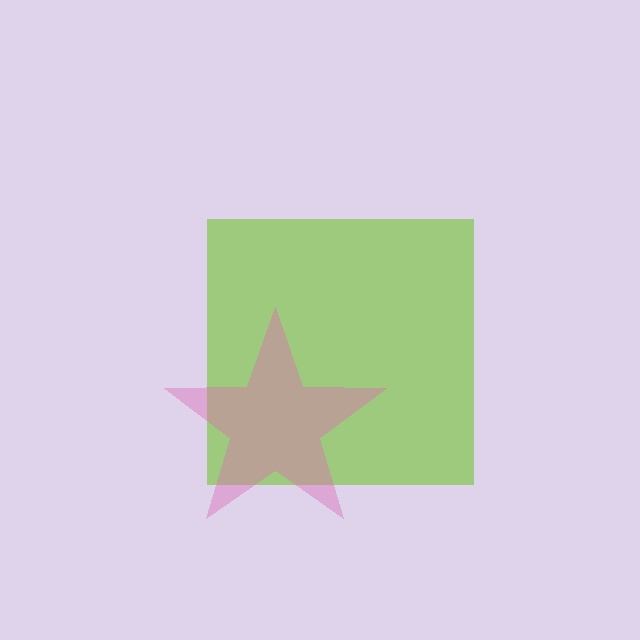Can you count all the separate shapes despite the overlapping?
Yes, there are 2 separate shapes.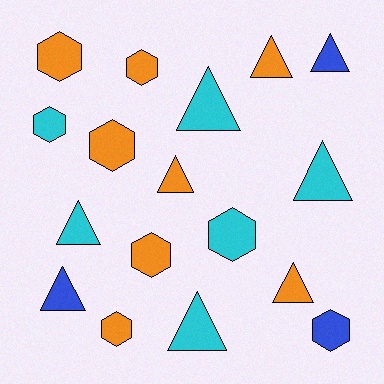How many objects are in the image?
There are 17 objects.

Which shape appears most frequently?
Triangle, with 9 objects.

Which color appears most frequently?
Orange, with 8 objects.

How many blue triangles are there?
There are 2 blue triangles.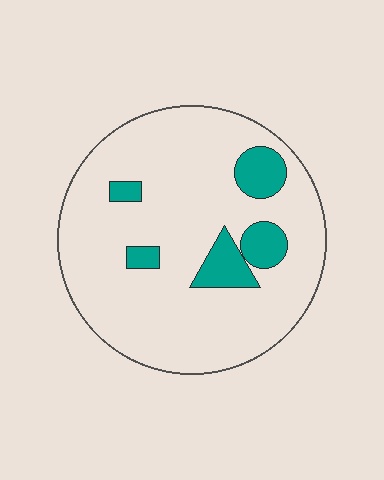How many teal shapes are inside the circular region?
5.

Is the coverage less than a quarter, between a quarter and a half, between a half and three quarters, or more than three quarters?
Less than a quarter.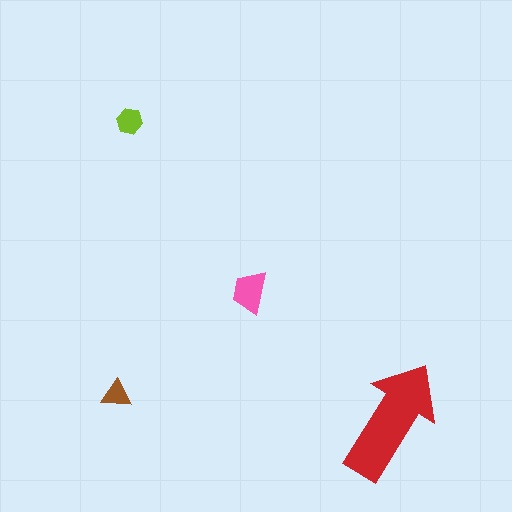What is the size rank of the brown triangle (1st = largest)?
4th.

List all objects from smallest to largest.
The brown triangle, the lime hexagon, the pink trapezoid, the red arrow.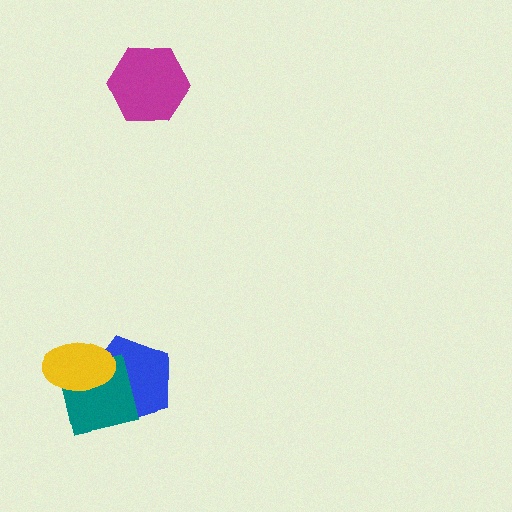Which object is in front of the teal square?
The yellow ellipse is in front of the teal square.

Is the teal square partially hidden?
Yes, it is partially covered by another shape.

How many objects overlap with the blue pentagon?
2 objects overlap with the blue pentagon.